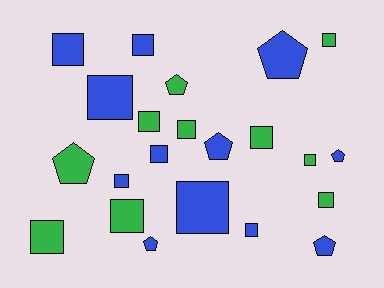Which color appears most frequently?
Blue, with 12 objects.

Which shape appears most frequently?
Square, with 15 objects.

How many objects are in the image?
There are 22 objects.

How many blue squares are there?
There are 7 blue squares.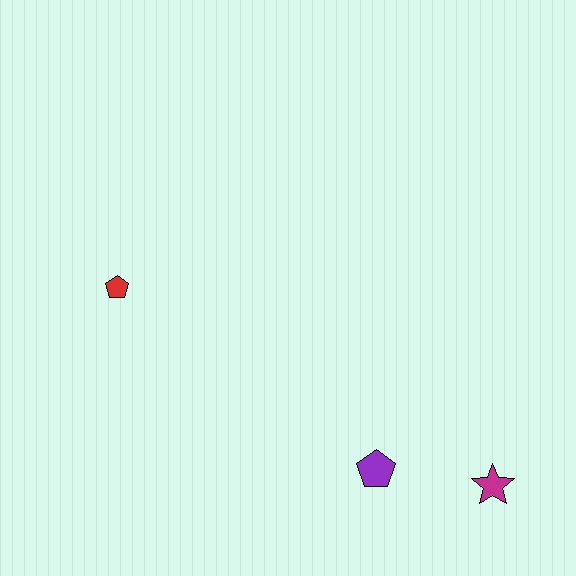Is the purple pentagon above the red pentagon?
No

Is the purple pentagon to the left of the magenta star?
Yes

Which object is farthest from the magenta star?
The red pentagon is farthest from the magenta star.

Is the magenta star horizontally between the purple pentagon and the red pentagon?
No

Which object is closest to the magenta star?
The purple pentagon is closest to the magenta star.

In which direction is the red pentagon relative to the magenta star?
The red pentagon is to the left of the magenta star.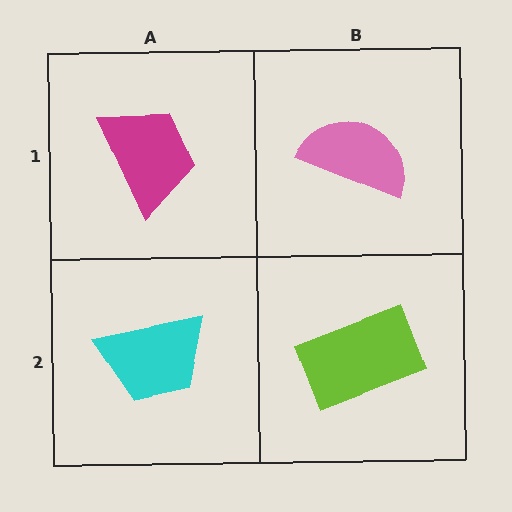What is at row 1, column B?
A pink semicircle.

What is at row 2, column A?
A cyan trapezoid.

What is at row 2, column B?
A lime rectangle.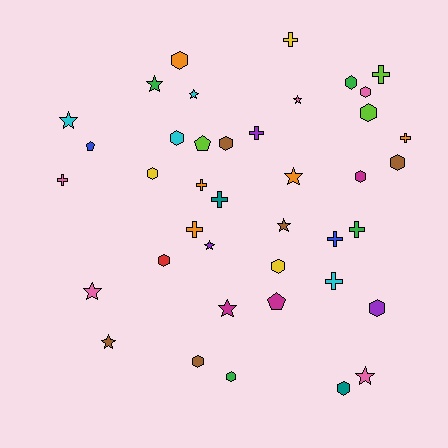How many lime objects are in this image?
There are 3 lime objects.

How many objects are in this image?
There are 40 objects.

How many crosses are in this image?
There are 11 crosses.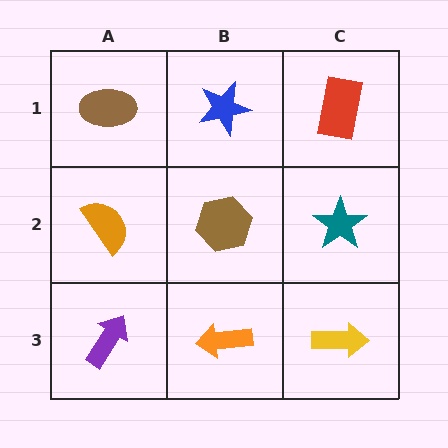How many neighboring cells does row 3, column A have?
2.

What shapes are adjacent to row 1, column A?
An orange semicircle (row 2, column A), a blue star (row 1, column B).